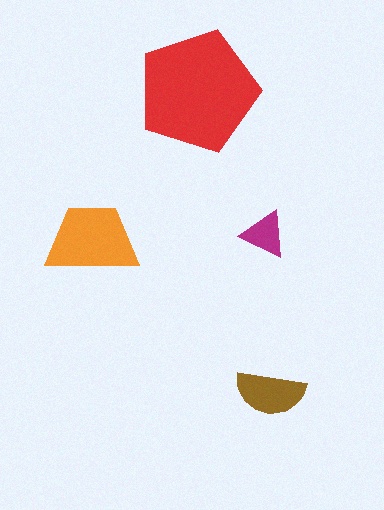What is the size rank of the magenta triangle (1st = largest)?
4th.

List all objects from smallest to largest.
The magenta triangle, the brown semicircle, the orange trapezoid, the red pentagon.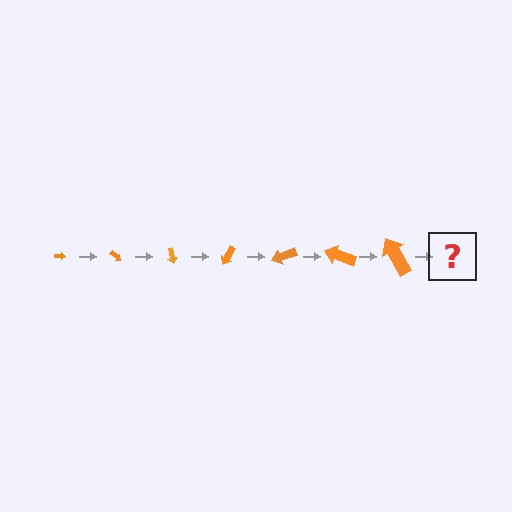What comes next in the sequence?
The next element should be an arrow, larger than the previous one and rotated 280 degrees from the start.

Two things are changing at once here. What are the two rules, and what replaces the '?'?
The two rules are that the arrow grows larger each step and it rotates 40 degrees each step. The '?' should be an arrow, larger than the previous one and rotated 280 degrees from the start.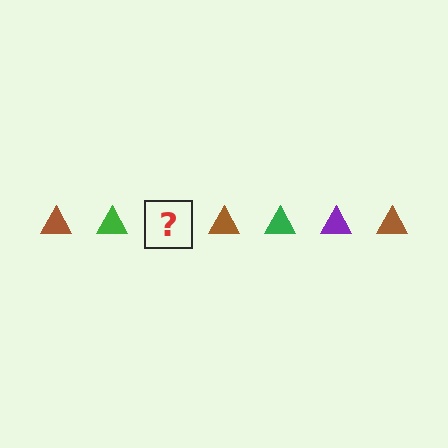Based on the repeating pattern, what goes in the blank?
The blank should be a purple triangle.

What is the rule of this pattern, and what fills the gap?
The rule is that the pattern cycles through brown, green, purple triangles. The gap should be filled with a purple triangle.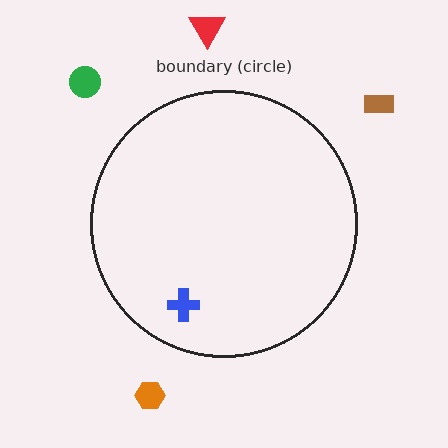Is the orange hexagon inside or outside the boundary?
Outside.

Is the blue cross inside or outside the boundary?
Inside.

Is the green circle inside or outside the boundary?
Outside.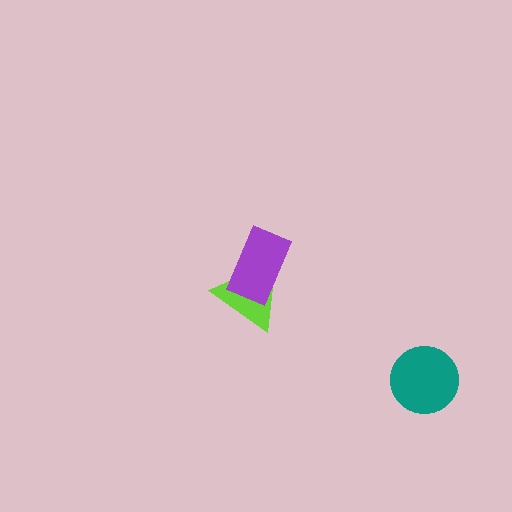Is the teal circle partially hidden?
No, no other shape covers it.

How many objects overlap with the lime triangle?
1 object overlaps with the lime triangle.